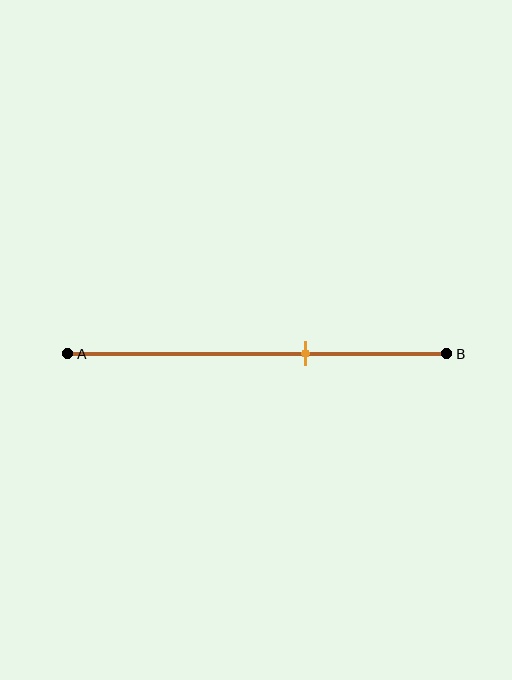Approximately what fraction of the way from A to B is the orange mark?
The orange mark is approximately 65% of the way from A to B.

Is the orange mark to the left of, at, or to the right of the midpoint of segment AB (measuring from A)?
The orange mark is to the right of the midpoint of segment AB.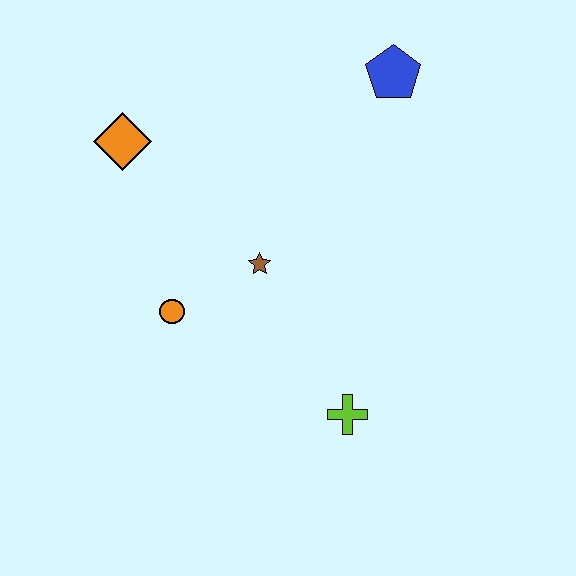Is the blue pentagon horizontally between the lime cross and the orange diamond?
No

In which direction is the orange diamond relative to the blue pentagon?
The orange diamond is to the left of the blue pentagon.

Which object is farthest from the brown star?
The blue pentagon is farthest from the brown star.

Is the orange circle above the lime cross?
Yes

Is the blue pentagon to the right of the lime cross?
Yes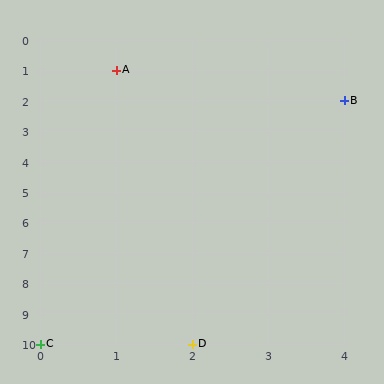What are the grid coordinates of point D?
Point D is at grid coordinates (2, 10).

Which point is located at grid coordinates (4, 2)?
Point B is at (4, 2).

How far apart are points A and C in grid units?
Points A and C are 1 column and 9 rows apart (about 9.1 grid units diagonally).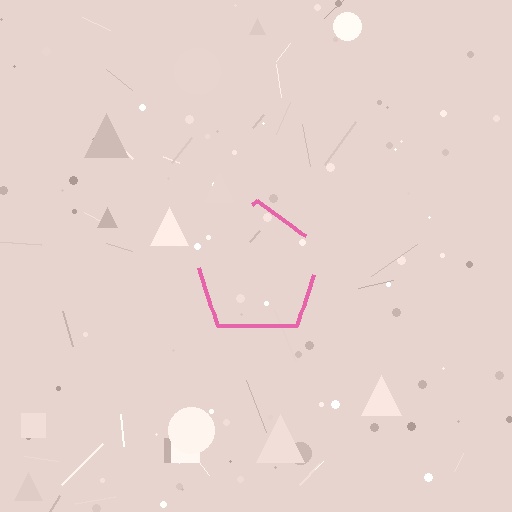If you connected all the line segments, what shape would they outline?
They would outline a pentagon.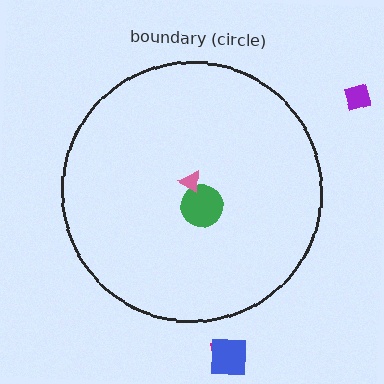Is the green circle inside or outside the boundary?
Inside.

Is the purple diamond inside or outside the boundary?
Outside.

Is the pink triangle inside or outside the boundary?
Inside.